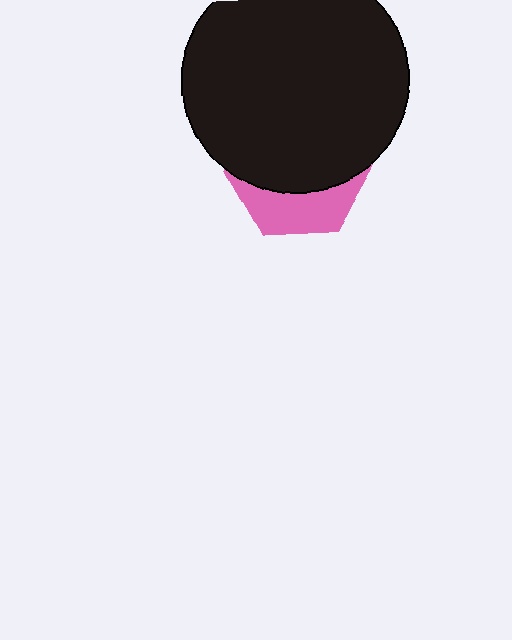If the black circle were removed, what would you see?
You would see the complete pink hexagon.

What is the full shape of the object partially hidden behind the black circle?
The partially hidden object is a pink hexagon.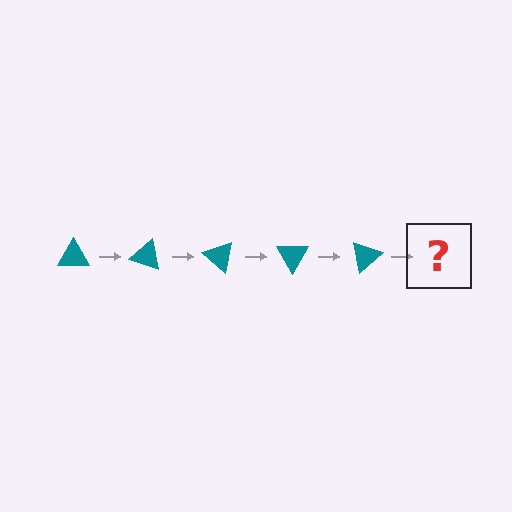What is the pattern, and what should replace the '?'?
The pattern is that the triangle rotates 20 degrees each step. The '?' should be a teal triangle rotated 100 degrees.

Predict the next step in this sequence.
The next step is a teal triangle rotated 100 degrees.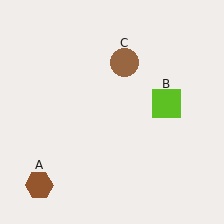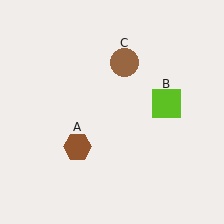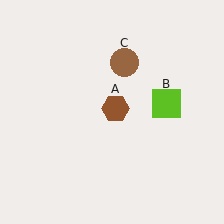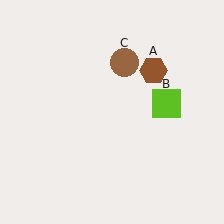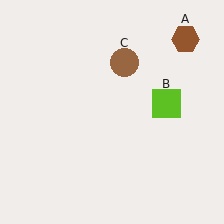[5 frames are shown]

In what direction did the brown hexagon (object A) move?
The brown hexagon (object A) moved up and to the right.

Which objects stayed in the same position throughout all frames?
Lime square (object B) and brown circle (object C) remained stationary.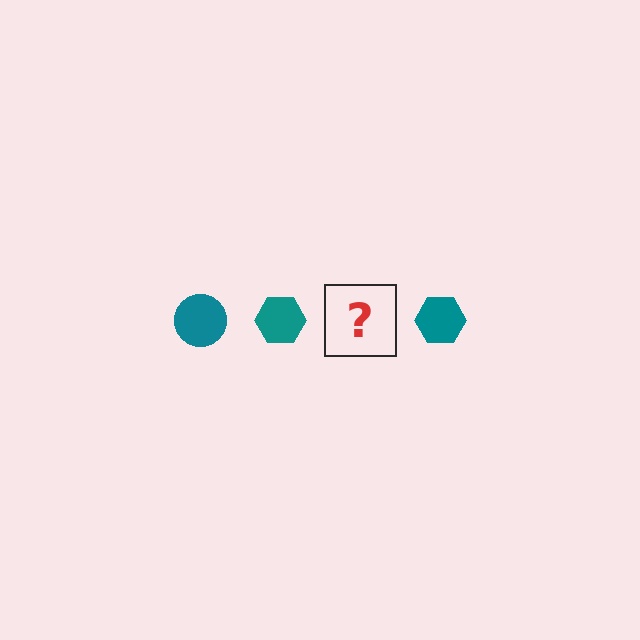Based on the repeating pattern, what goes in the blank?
The blank should be a teal circle.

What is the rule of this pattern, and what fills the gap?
The rule is that the pattern cycles through circle, hexagon shapes in teal. The gap should be filled with a teal circle.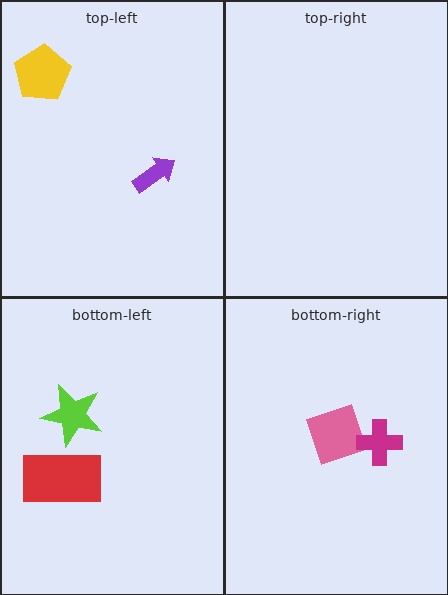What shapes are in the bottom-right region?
The pink diamond, the magenta cross.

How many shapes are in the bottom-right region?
2.